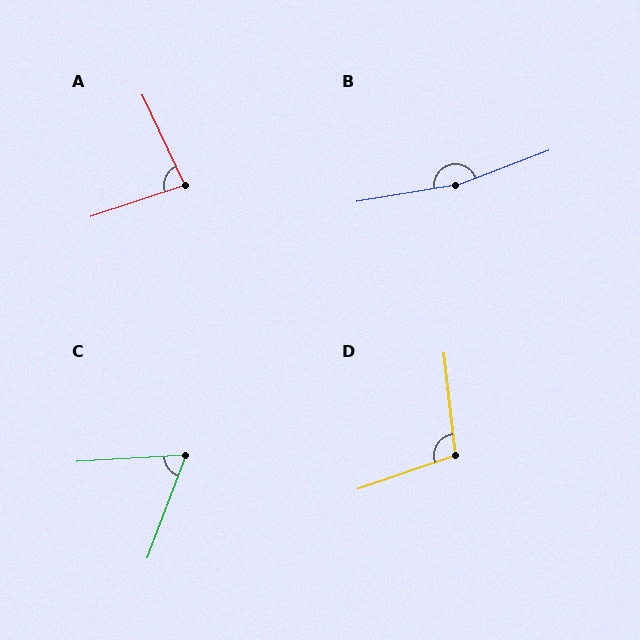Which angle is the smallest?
C, at approximately 66 degrees.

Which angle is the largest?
B, at approximately 169 degrees.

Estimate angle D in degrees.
Approximately 102 degrees.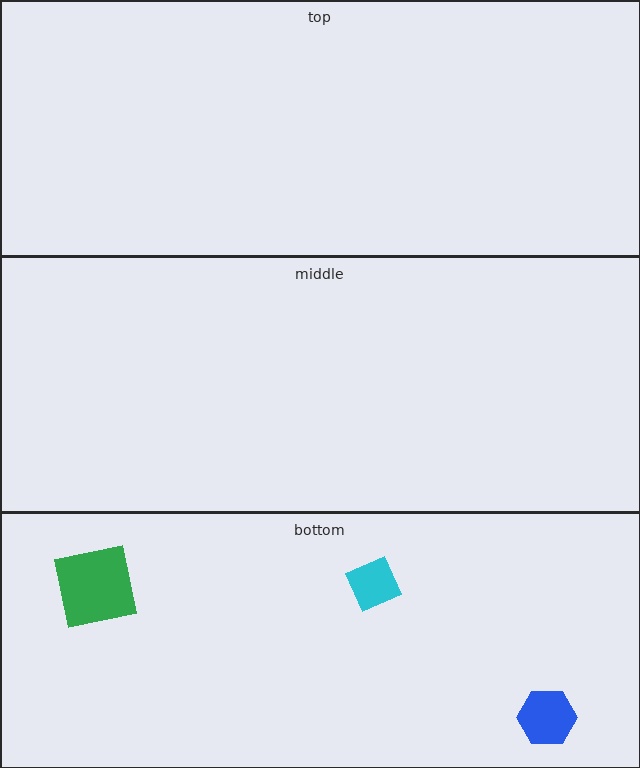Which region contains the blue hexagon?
The bottom region.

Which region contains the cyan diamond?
The bottom region.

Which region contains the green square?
The bottom region.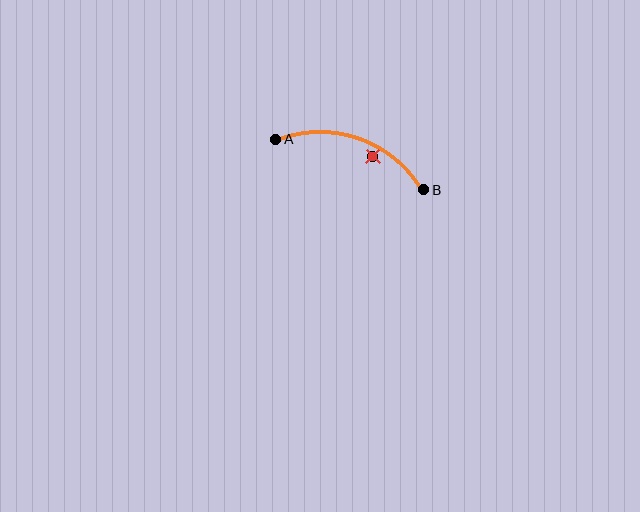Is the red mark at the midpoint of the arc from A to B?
No — the red mark does not lie on the arc at all. It sits slightly inside the curve.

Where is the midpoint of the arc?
The arc midpoint is the point on the curve farthest from the straight line joining A and B. It sits above that line.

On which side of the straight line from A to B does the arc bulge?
The arc bulges above the straight line connecting A and B.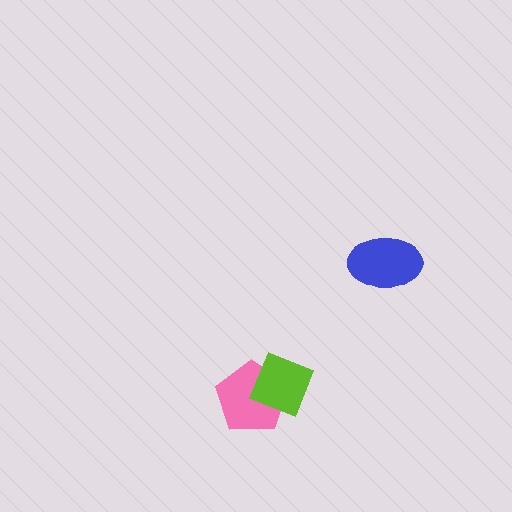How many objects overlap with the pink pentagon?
1 object overlaps with the pink pentagon.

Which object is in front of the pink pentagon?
The lime diamond is in front of the pink pentagon.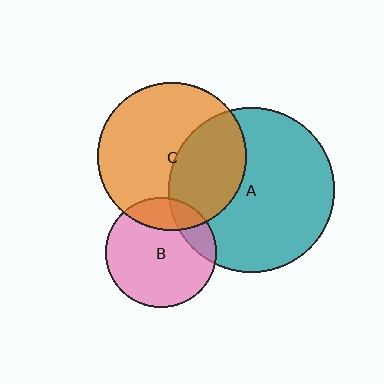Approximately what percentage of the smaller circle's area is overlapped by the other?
Approximately 40%.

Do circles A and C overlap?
Yes.